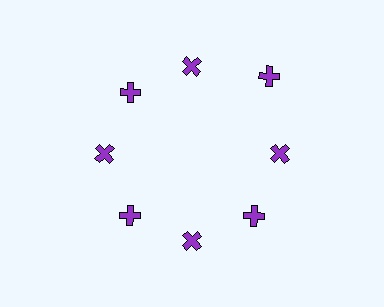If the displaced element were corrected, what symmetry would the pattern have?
It would have 8-fold rotational symmetry — the pattern would map onto itself every 45 degrees.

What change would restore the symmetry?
The symmetry would be restored by moving it inward, back onto the ring so that all 8 crosses sit at equal angles and equal distance from the center.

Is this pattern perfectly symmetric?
No. The 8 purple crosses are arranged in a ring, but one element near the 2 o'clock position is pushed outward from the center, breaking the 8-fold rotational symmetry.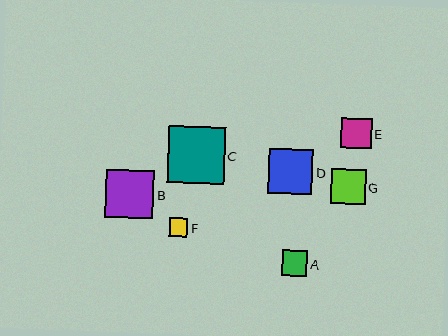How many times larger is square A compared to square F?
Square A is approximately 1.4 times the size of square F.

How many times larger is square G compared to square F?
Square G is approximately 1.9 times the size of square F.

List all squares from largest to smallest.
From largest to smallest: C, B, D, G, E, A, F.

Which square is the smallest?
Square F is the smallest with a size of approximately 18 pixels.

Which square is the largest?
Square C is the largest with a size of approximately 57 pixels.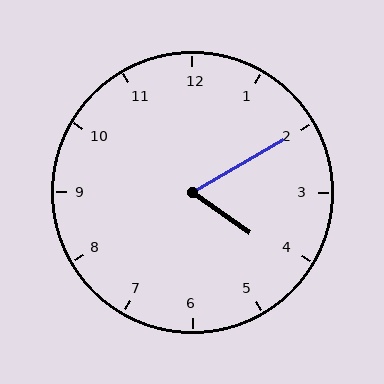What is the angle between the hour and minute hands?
Approximately 65 degrees.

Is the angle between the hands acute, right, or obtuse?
It is acute.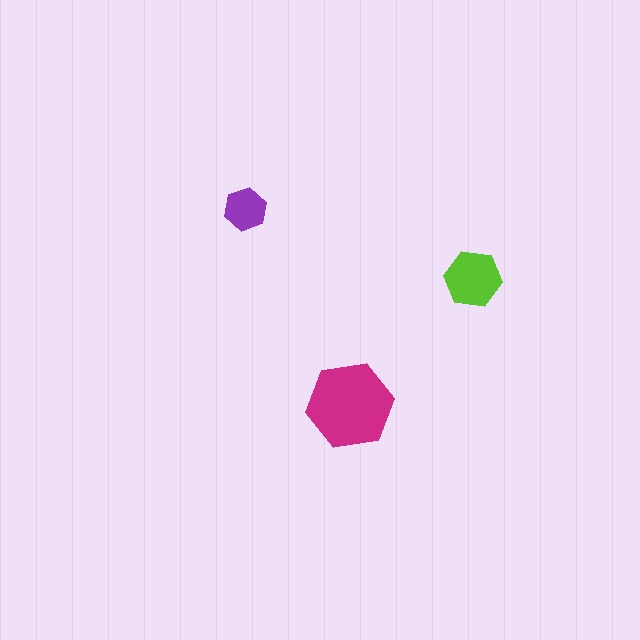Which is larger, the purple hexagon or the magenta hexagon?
The magenta one.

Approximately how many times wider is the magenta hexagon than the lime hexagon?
About 1.5 times wider.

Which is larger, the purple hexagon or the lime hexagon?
The lime one.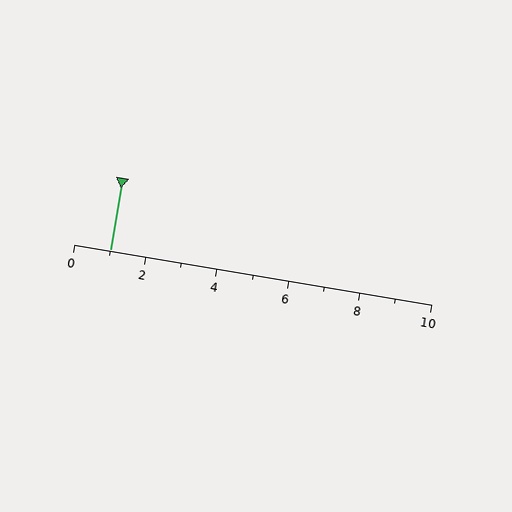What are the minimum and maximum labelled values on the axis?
The axis runs from 0 to 10.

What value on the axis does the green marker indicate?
The marker indicates approximately 1.